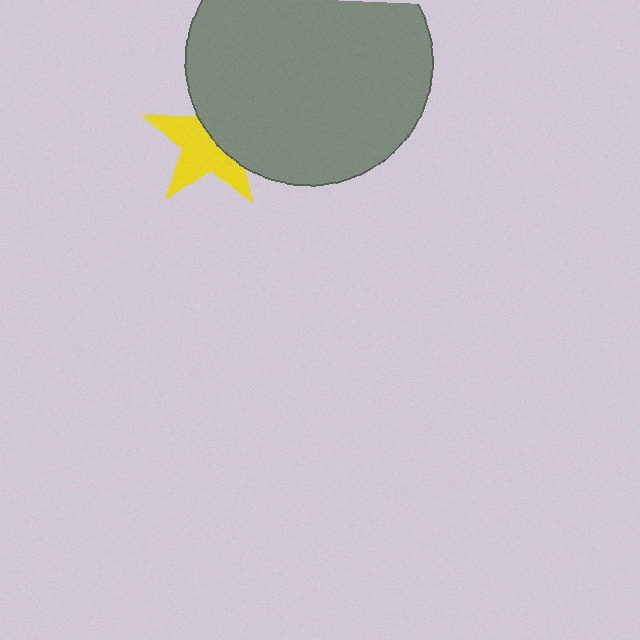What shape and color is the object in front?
The object in front is a gray circle.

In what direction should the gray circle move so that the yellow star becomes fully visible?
The gray circle should move toward the upper-right. That is the shortest direction to clear the overlap and leave the yellow star fully visible.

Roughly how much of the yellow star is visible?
About half of it is visible (roughly 57%).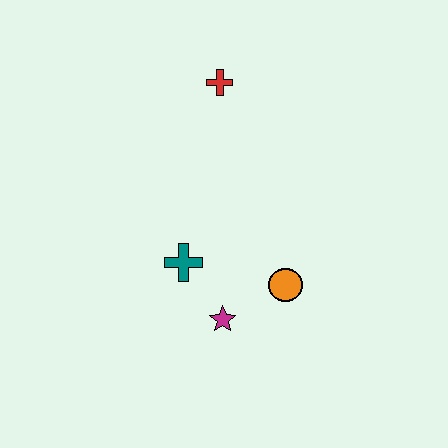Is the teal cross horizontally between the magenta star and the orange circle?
No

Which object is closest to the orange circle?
The magenta star is closest to the orange circle.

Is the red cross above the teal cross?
Yes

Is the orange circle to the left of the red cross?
No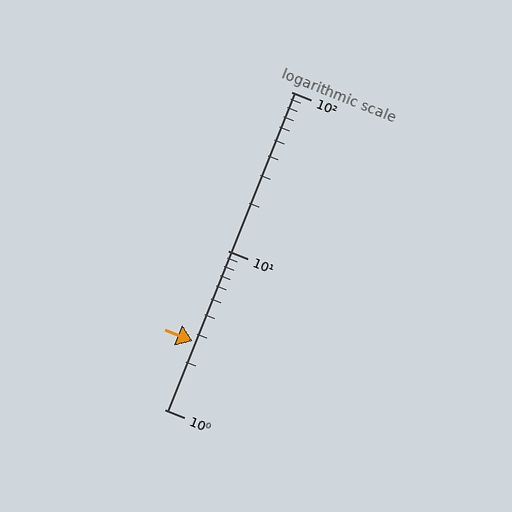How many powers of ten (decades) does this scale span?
The scale spans 2 decades, from 1 to 100.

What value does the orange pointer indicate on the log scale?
The pointer indicates approximately 2.7.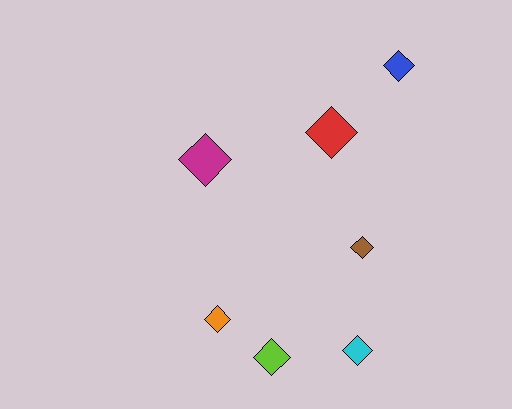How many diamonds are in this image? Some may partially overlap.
There are 7 diamonds.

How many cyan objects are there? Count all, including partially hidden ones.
There is 1 cyan object.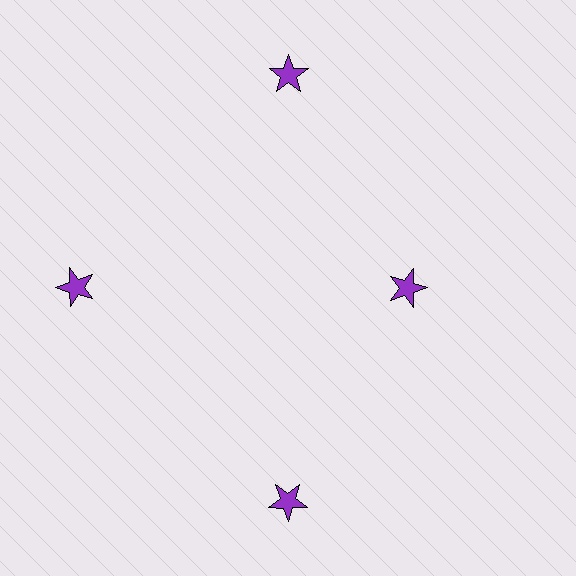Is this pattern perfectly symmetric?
No. The 4 purple stars are arranged in a ring, but one element near the 3 o'clock position is pulled inward toward the center, breaking the 4-fold rotational symmetry.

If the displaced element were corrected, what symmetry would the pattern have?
It would have 4-fold rotational symmetry — the pattern would map onto itself every 90 degrees.